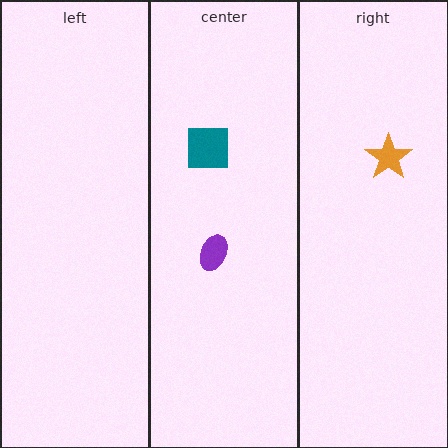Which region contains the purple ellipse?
The center region.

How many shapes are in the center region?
2.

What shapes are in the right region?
The orange star.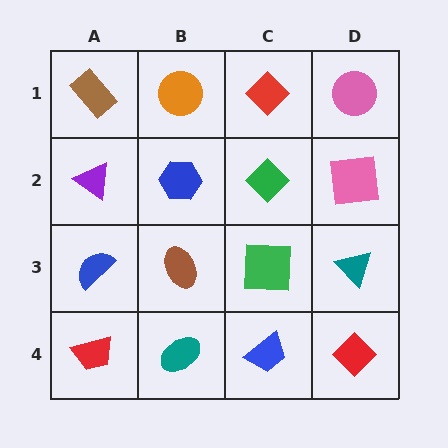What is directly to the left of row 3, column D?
A green square.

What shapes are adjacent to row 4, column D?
A teal triangle (row 3, column D), a blue trapezoid (row 4, column C).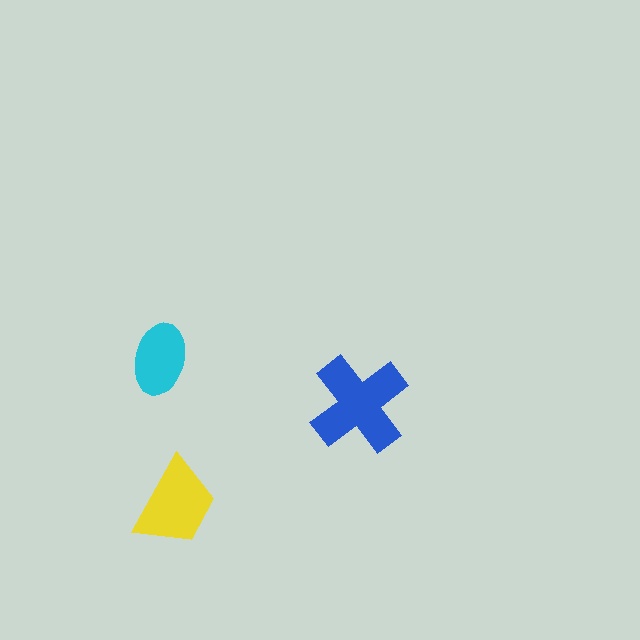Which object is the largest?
The blue cross.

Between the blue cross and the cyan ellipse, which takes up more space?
The blue cross.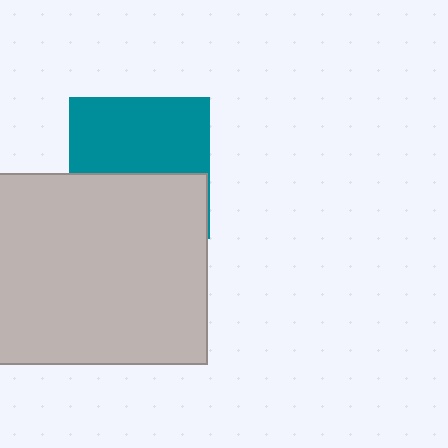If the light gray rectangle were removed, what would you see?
You would see the complete teal square.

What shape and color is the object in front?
The object in front is a light gray rectangle.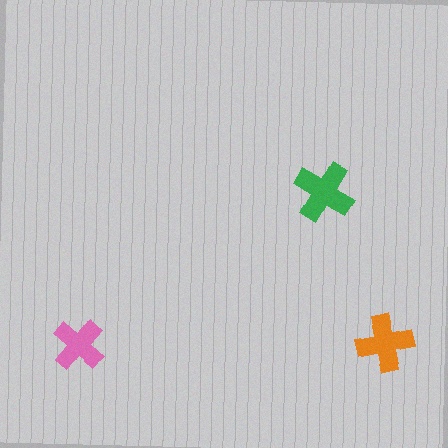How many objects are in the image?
There are 3 objects in the image.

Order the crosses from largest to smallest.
the green one, the orange one, the pink one.